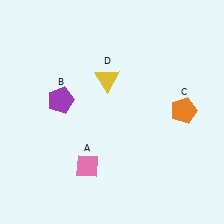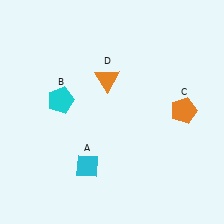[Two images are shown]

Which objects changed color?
A changed from pink to cyan. B changed from purple to cyan. D changed from yellow to orange.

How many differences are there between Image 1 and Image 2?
There are 3 differences between the two images.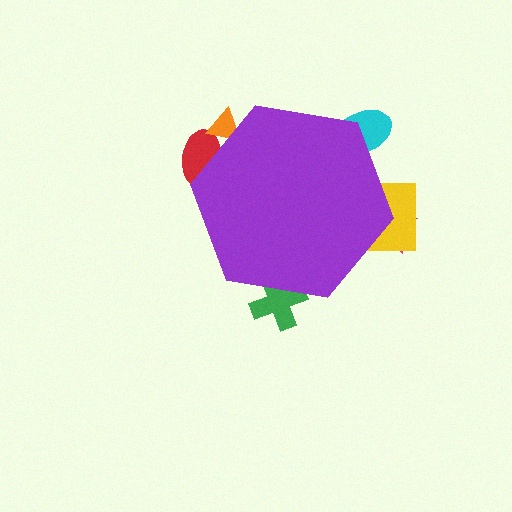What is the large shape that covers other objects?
A purple hexagon.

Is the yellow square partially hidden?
Yes, the yellow square is partially hidden behind the purple hexagon.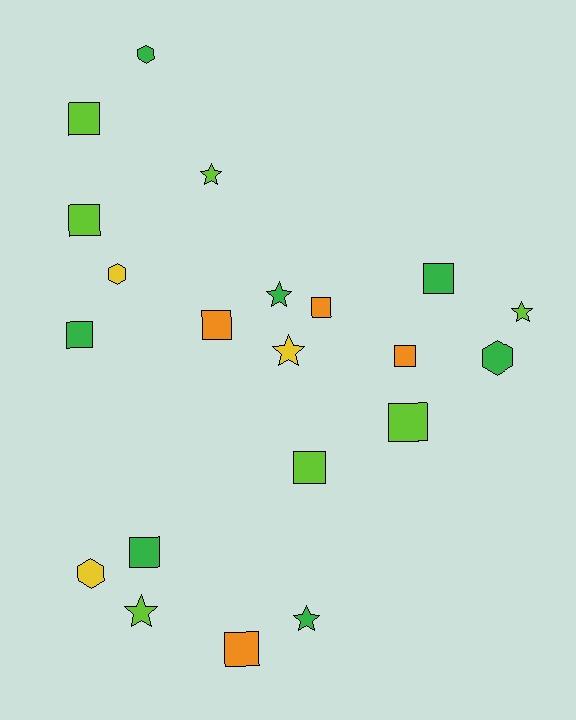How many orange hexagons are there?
There are no orange hexagons.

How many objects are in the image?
There are 21 objects.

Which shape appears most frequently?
Square, with 11 objects.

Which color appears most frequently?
Green, with 7 objects.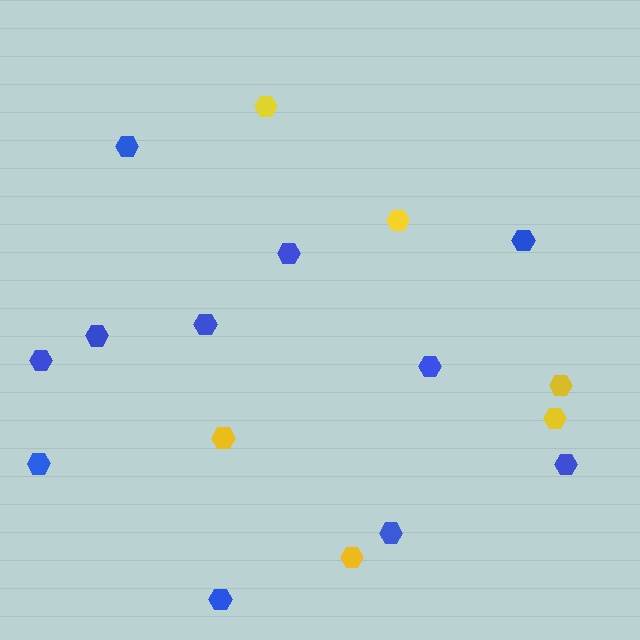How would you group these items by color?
There are 2 groups: one group of yellow hexagons (6) and one group of blue hexagons (11).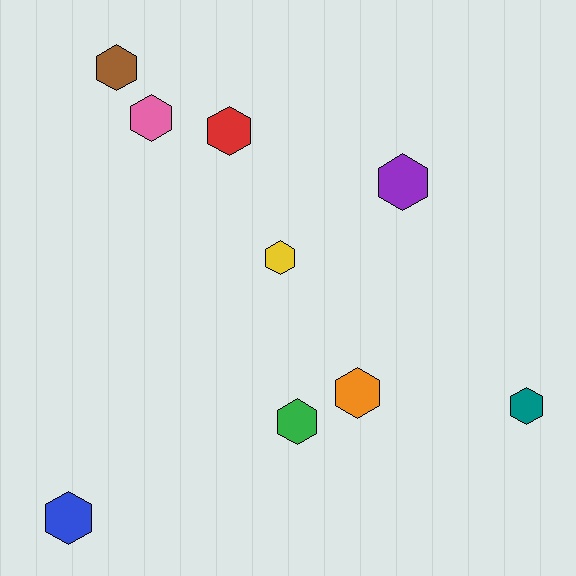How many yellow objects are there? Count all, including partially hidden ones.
There is 1 yellow object.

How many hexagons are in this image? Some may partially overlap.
There are 9 hexagons.